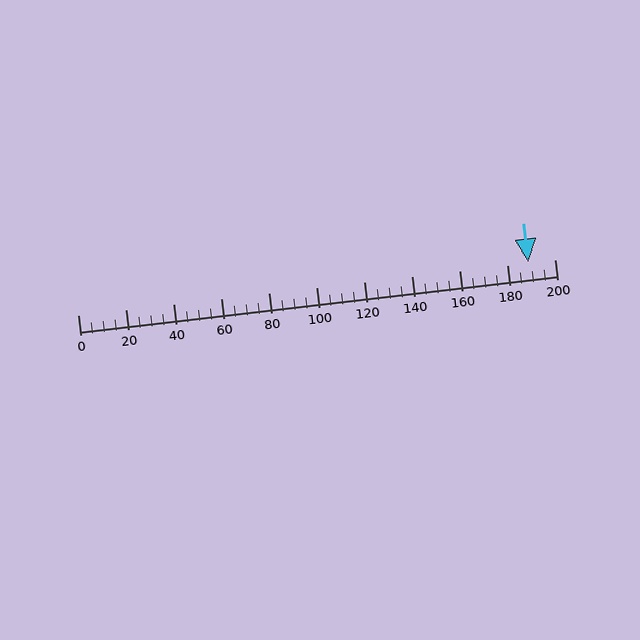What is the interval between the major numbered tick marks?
The major tick marks are spaced 20 units apart.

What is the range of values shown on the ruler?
The ruler shows values from 0 to 200.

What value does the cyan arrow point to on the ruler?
The cyan arrow points to approximately 189.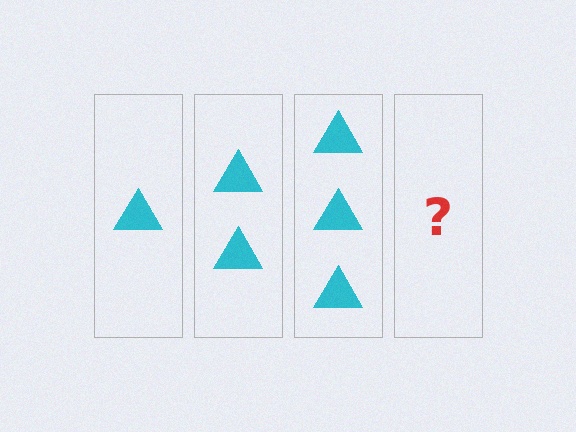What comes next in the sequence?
The next element should be 4 triangles.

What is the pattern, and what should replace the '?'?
The pattern is that each step adds one more triangle. The '?' should be 4 triangles.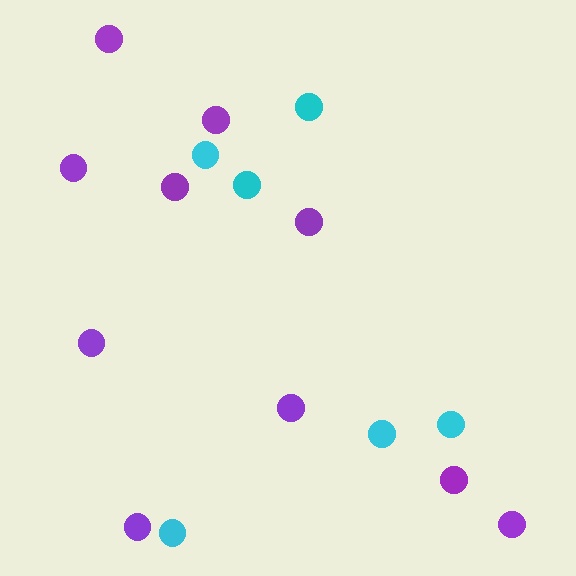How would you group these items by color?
There are 2 groups: one group of cyan circles (6) and one group of purple circles (10).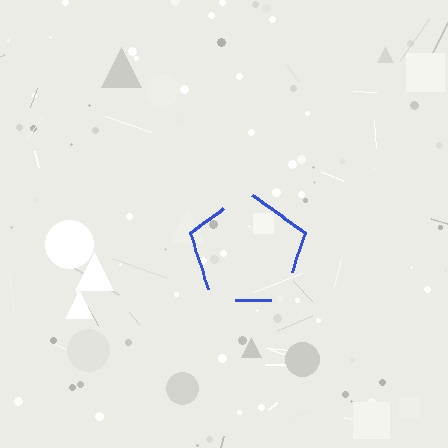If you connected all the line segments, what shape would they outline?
They would outline a pentagon.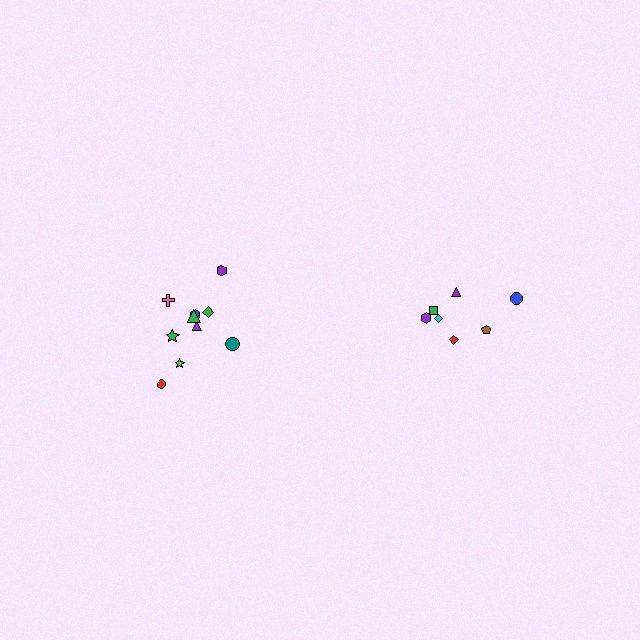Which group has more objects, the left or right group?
The left group.